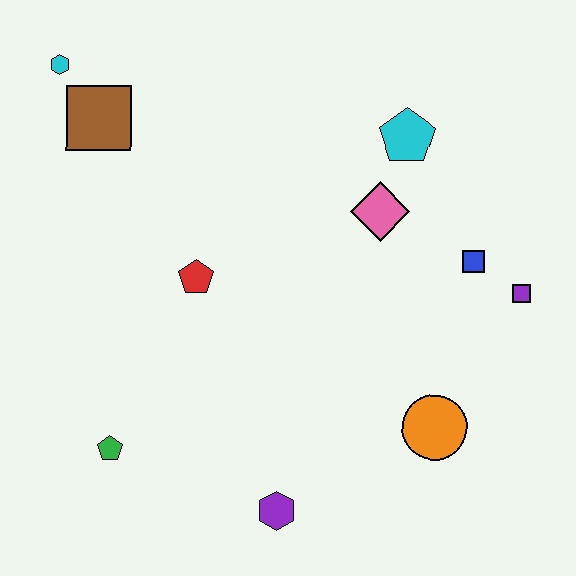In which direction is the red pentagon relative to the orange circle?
The red pentagon is to the left of the orange circle.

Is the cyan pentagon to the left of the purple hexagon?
No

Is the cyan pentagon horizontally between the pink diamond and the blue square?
Yes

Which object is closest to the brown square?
The cyan hexagon is closest to the brown square.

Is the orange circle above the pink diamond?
No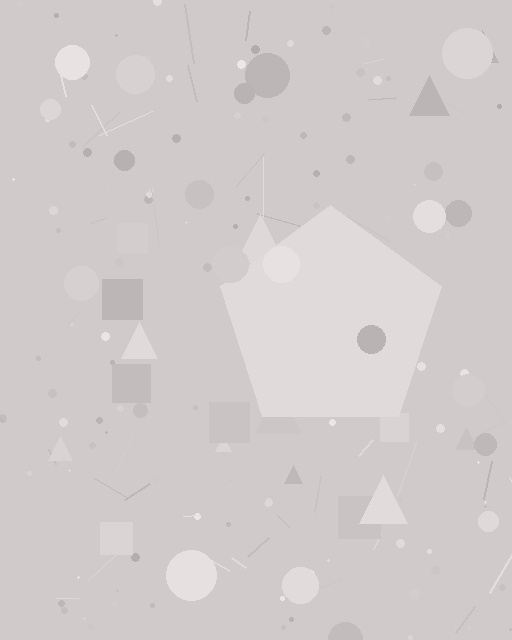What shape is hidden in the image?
A pentagon is hidden in the image.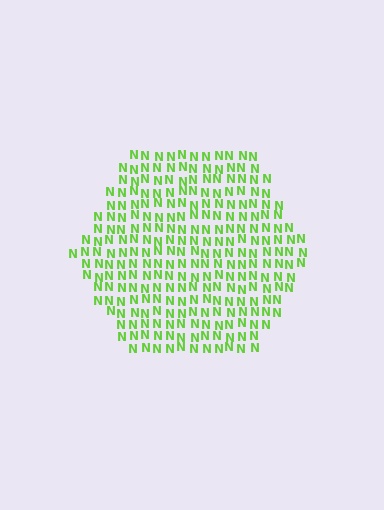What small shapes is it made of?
It is made of small letter N's.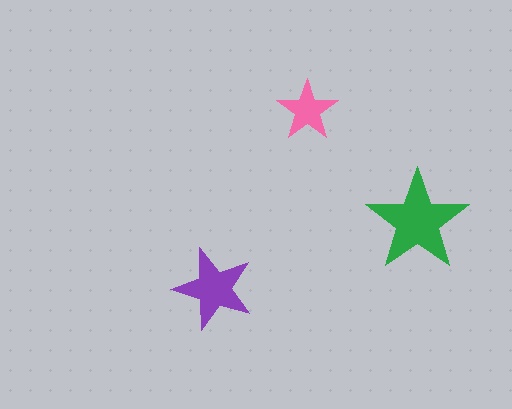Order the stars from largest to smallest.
the green one, the purple one, the pink one.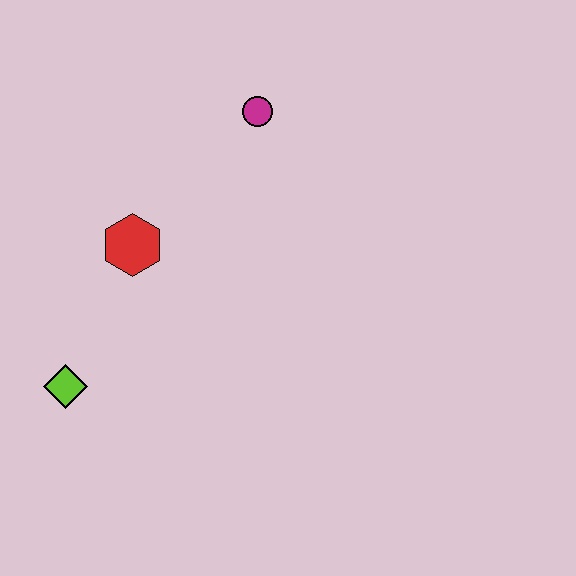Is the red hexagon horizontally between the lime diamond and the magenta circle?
Yes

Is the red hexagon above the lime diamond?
Yes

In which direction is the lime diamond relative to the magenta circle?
The lime diamond is below the magenta circle.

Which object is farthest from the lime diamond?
The magenta circle is farthest from the lime diamond.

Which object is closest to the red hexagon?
The lime diamond is closest to the red hexagon.